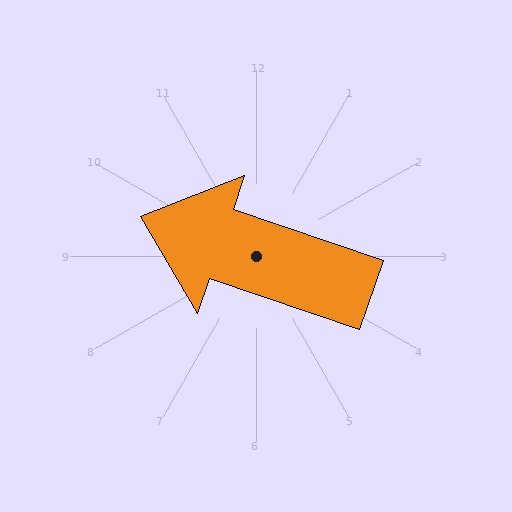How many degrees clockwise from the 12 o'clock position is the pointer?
Approximately 289 degrees.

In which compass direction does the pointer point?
West.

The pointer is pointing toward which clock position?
Roughly 10 o'clock.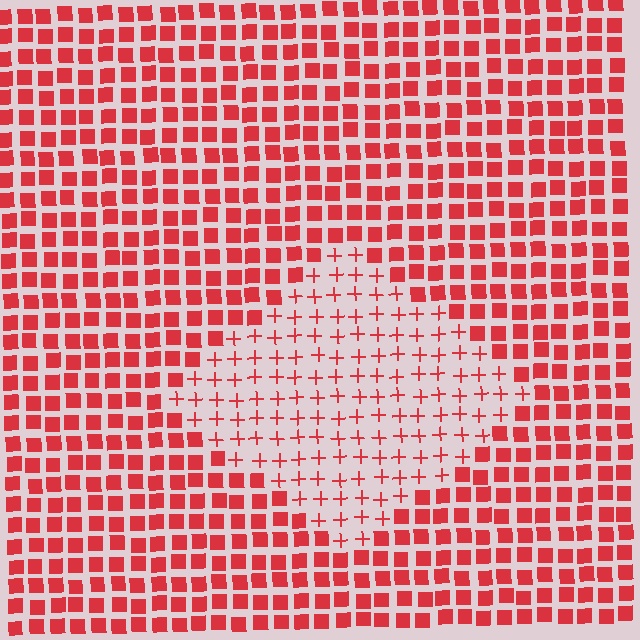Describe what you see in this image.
The image is filled with small red elements arranged in a uniform grid. A diamond-shaped region contains plus signs, while the surrounding area contains squares. The boundary is defined purely by the change in element shape.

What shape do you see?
I see a diamond.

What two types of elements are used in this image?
The image uses plus signs inside the diamond region and squares outside it.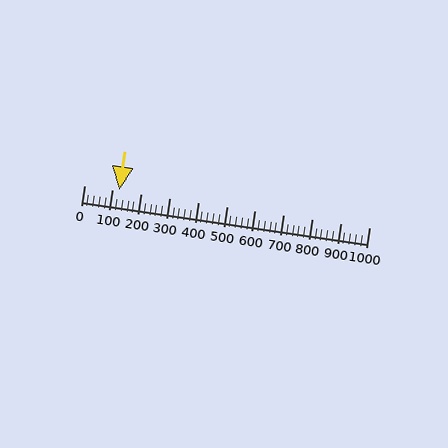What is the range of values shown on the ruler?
The ruler shows values from 0 to 1000.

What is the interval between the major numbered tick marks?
The major tick marks are spaced 100 units apart.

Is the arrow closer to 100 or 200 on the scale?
The arrow is closer to 100.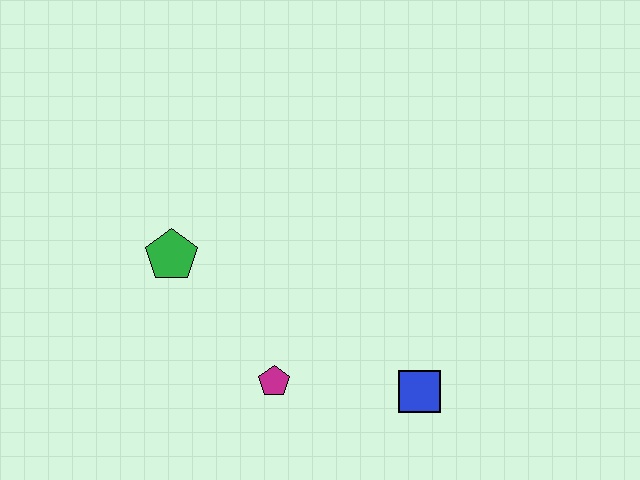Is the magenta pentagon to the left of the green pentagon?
No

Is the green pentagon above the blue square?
Yes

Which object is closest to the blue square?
The magenta pentagon is closest to the blue square.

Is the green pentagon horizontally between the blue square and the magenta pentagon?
No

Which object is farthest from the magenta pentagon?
The green pentagon is farthest from the magenta pentagon.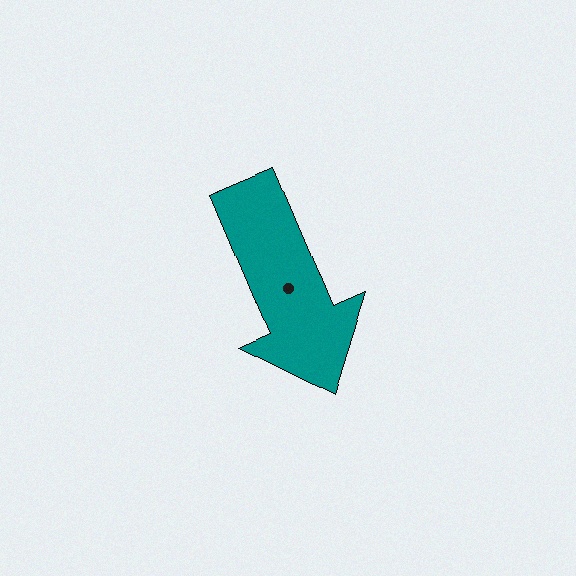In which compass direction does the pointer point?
Southeast.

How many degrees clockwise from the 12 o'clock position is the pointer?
Approximately 157 degrees.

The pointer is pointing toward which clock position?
Roughly 5 o'clock.